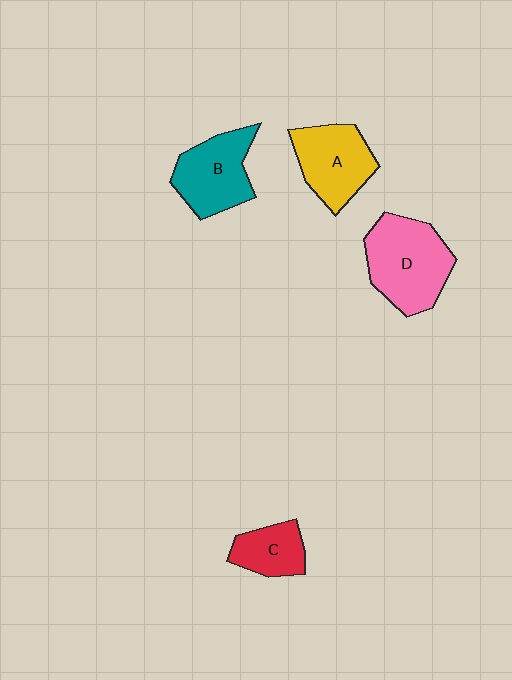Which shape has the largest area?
Shape D (pink).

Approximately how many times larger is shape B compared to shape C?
Approximately 1.6 times.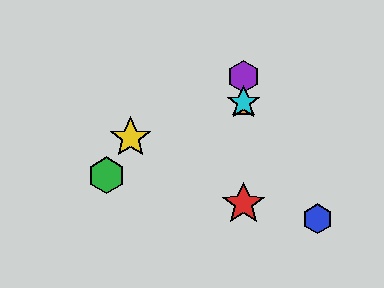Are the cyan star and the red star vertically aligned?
Yes, both are at x≈243.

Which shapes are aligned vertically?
The red star, the purple hexagon, the orange triangle, the cyan star are aligned vertically.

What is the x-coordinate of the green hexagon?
The green hexagon is at x≈107.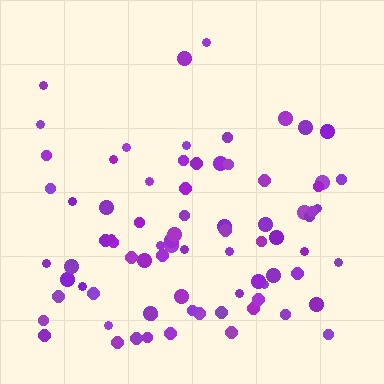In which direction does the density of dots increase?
From top to bottom, with the bottom side densest.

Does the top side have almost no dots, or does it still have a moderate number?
Still a moderate number, just noticeably fewer than the bottom.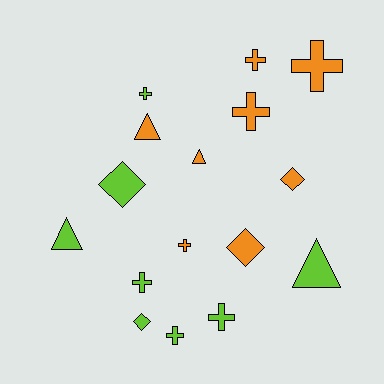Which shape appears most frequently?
Cross, with 8 objects.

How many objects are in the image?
There are 16 objects.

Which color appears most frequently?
Lime, with 8 objects.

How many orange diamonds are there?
There are 2 orange diamonds.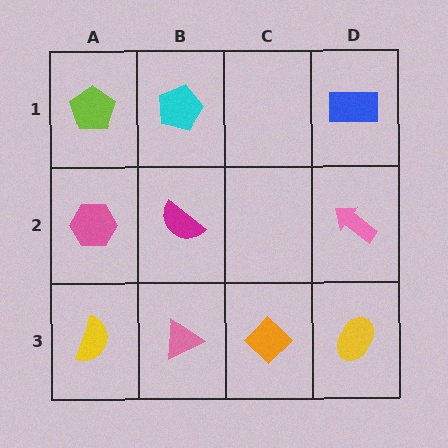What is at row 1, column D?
A blue rectangle.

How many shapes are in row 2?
3 shapes.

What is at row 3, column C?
An orange diamond.